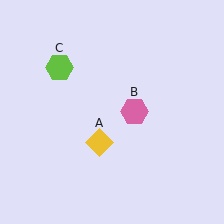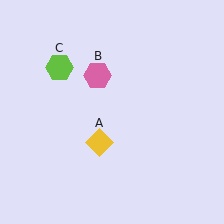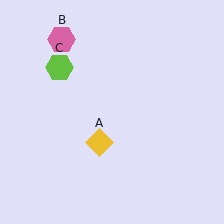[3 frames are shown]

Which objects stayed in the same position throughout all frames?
Yellow diamond (object A) and lime hexagon (object C) remained stationary.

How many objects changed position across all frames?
1 object changed position: pink hexagon (object B).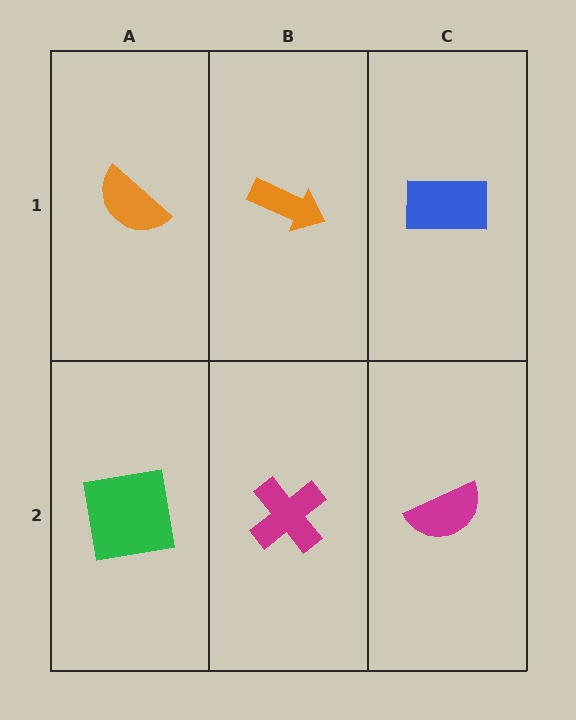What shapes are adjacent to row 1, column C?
A magenta semicircle (row 2, column C), an orange arrow (row 1, column B).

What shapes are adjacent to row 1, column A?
A green square (row 2, column A), an orange arrow (row 1, column B).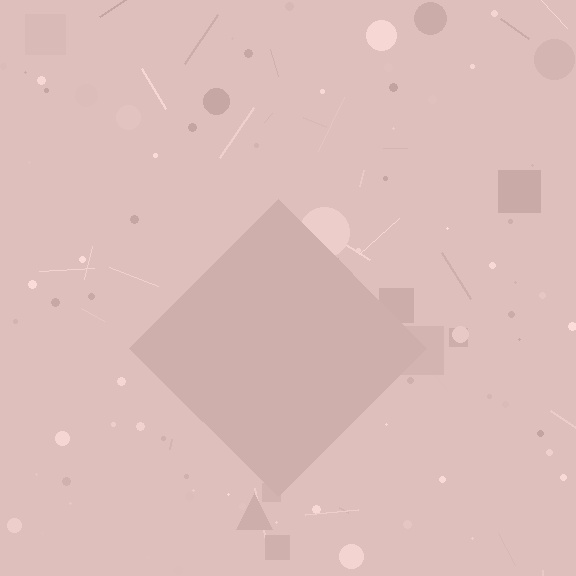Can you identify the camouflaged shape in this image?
The camouflaged shape is a diamond.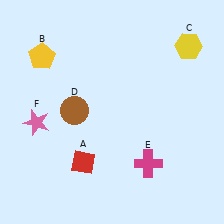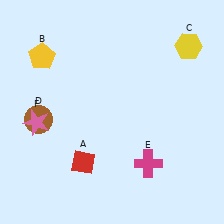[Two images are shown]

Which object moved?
The brown circle (D) moved left.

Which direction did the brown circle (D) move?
The brown circle (D) moved left.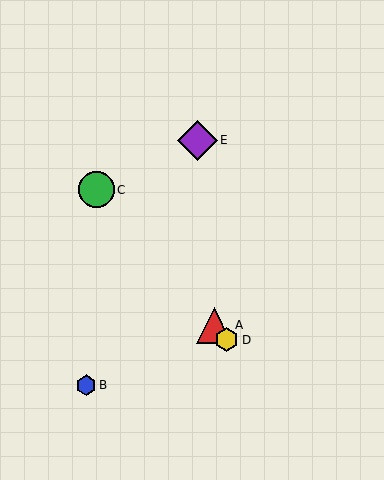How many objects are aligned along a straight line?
3 objects (A, C, D) are aligned along a straight line.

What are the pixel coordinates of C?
Object C is at (96, 190).